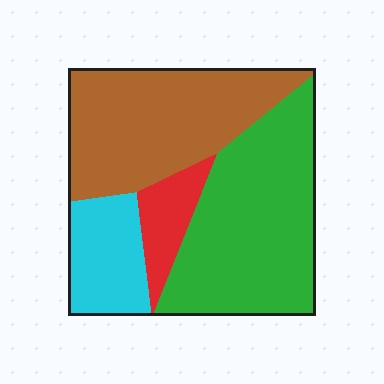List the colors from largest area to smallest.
From largest to smallest: green, brown, cyan, red.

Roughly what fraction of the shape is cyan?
Cyan covers around 15% of the shape.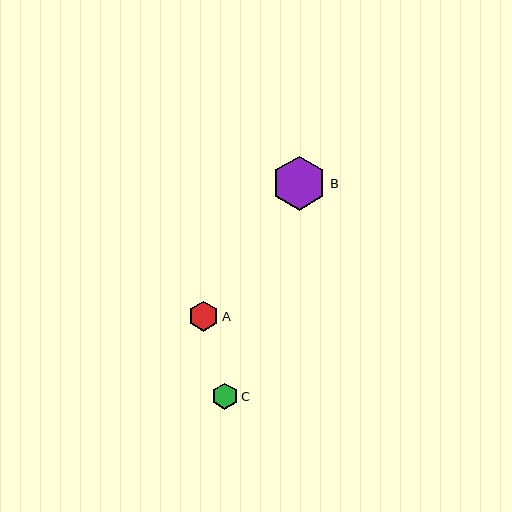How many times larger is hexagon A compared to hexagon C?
Hexagon A is approximately 1.2 times the size of hexagon C.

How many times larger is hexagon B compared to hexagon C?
Hexagon B is approximately 2.1 times the size of hexagon C.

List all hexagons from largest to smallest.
From largest to smallest: B, A, C.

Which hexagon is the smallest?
Hexagon C is the smallest with a size of approximately 26 pixels.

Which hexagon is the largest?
Hexagon B is the largest with a size of approximately 54 pixels.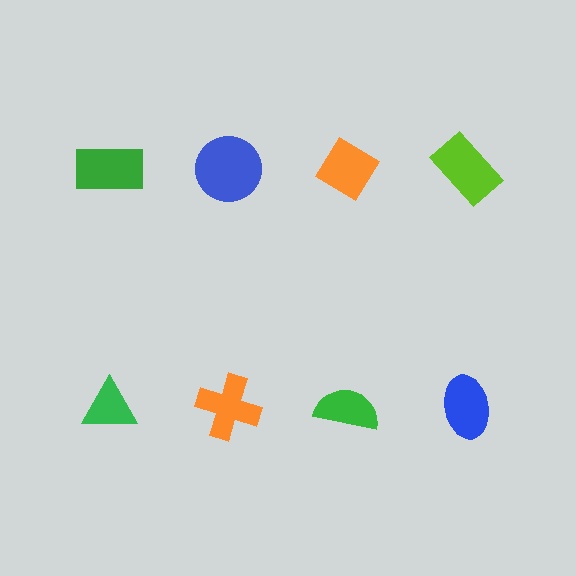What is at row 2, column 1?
A green triangle.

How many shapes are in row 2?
4 shapes.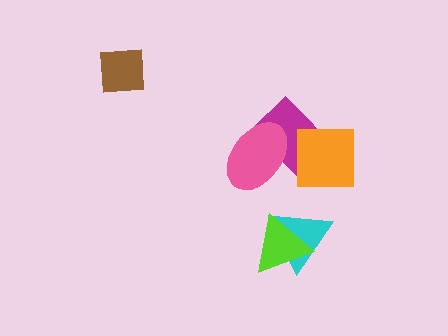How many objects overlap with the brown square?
0 objects overlap with the brown square.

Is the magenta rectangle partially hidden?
Yes, it is partially covered by another shape.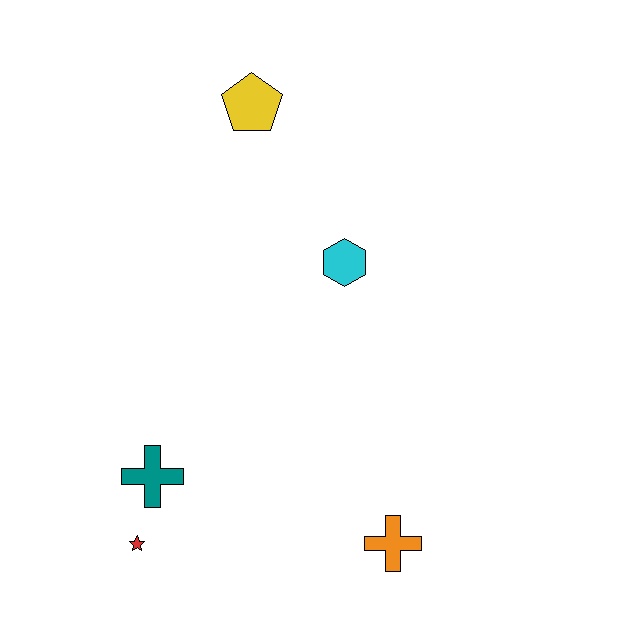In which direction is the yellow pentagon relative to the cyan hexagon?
The yellow pentagon is above the cyan hexagon.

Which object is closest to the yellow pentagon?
The cyan hexagon is closest to the yellow pentagon.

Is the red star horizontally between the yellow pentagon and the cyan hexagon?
No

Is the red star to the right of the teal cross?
No